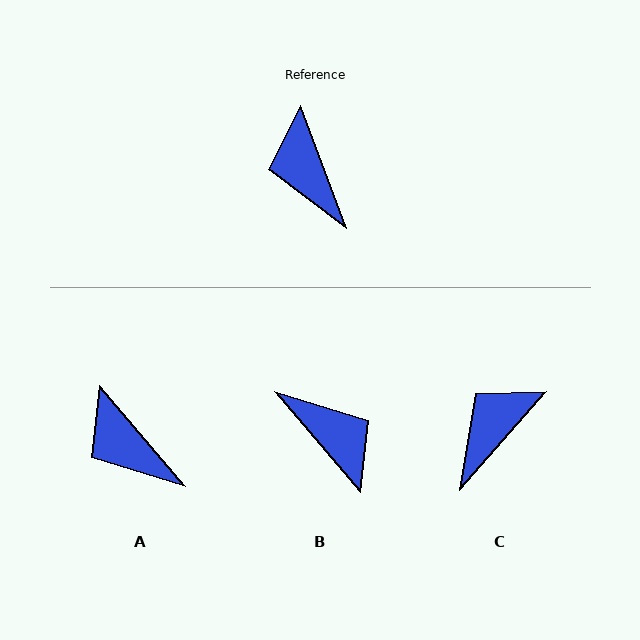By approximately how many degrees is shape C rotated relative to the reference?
Approximately 62 degrees clockwise.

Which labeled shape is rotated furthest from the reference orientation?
B, about 160 degrees away.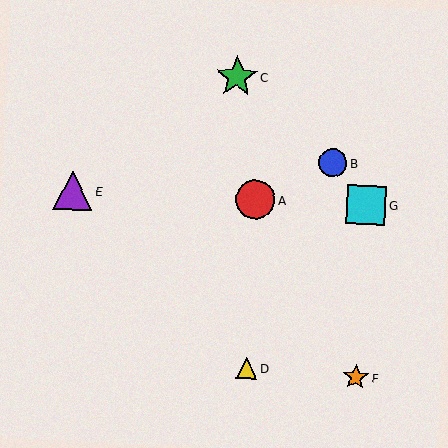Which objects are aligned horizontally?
Objects A, E, G are aligned horizontally.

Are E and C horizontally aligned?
No, E is at y≈191 and C is at y≈77.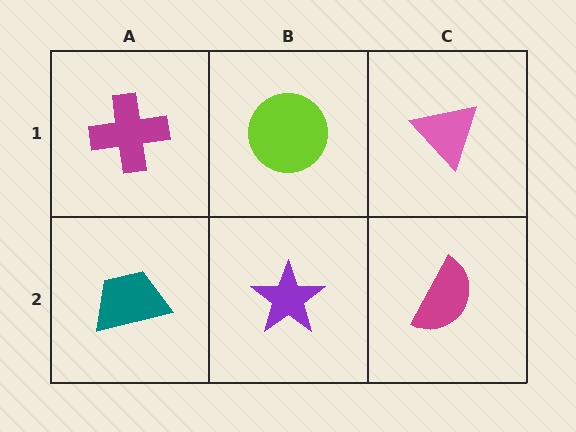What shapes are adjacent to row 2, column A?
A magenta cross (row 1, column A), a purple star (row 2, column B).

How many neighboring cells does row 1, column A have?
2.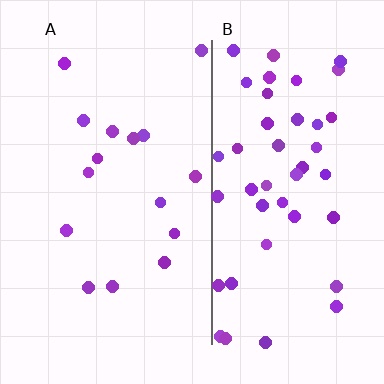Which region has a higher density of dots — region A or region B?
B (the right).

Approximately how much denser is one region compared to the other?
Approximately 3.0× — region B over region A.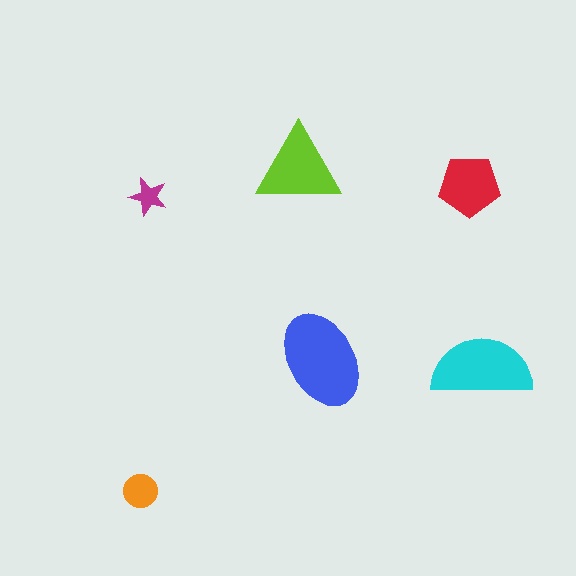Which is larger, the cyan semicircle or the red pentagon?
The cyan semicircle.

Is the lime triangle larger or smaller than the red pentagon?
Larger.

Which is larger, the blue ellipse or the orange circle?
The blue ellipse.